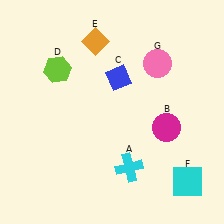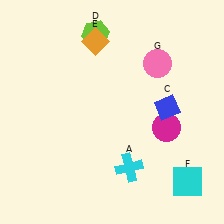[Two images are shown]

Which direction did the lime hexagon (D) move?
The lime hexagon (D) moved right.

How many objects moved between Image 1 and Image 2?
2 objects moved between the two images.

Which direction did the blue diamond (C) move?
The blue diamond (C) moved right.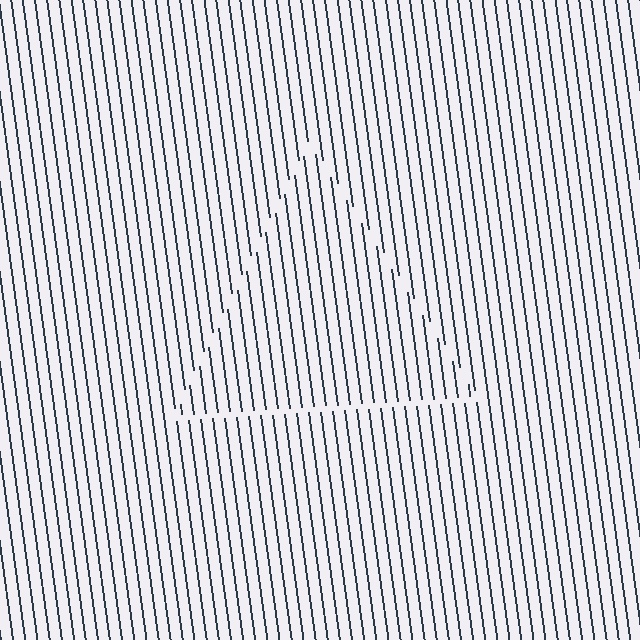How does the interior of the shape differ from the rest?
The interior of the shape contains the same grating, shifted by half a period — the contour is defined by the phase discontinuity where line-ends from the inner and outer gratings abut.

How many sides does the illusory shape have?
3 sides — the line-ends trace a triangle.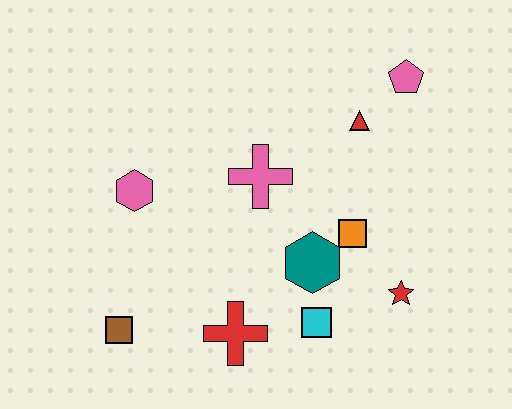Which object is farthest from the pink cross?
The brown square is farthest from the pink cross.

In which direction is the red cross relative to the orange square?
The red cross is to the left of the orange square.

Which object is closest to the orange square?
The teal hexagon is closest to the orange square.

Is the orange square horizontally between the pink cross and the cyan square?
No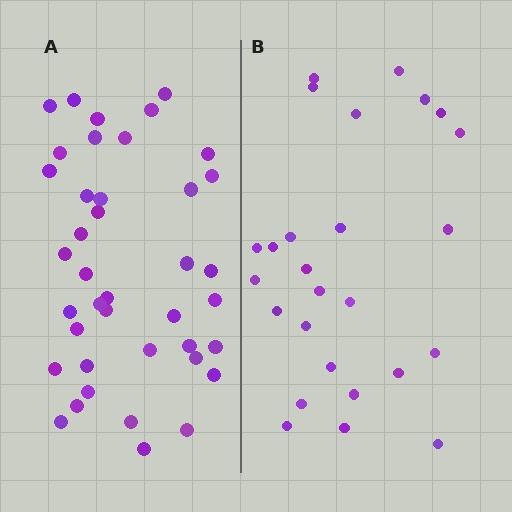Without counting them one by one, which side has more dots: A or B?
Region A (the left region) has more dots.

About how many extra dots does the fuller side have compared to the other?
Region A has approximately 15 more dots than region B.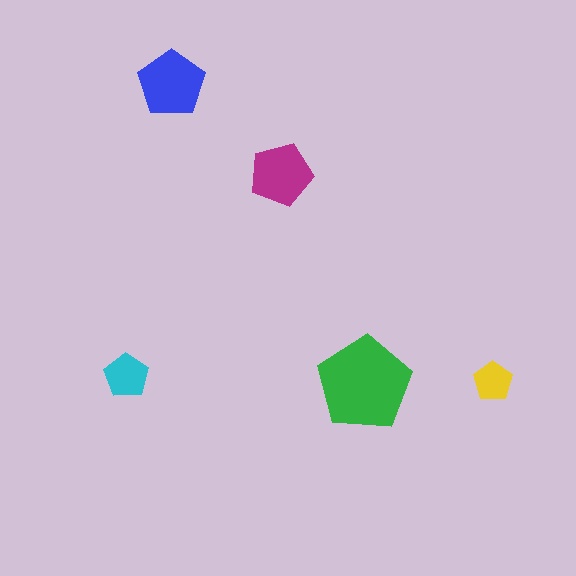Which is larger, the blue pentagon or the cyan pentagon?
The blue one.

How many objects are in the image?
There are 5 objects in the image.